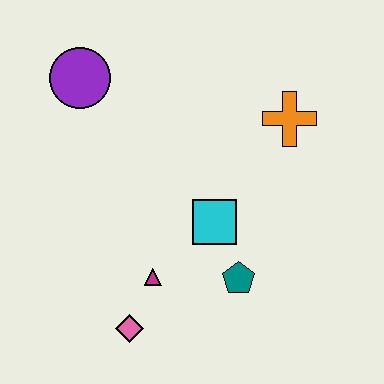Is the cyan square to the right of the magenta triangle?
Yes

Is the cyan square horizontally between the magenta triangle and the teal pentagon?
Yes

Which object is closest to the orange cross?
The cyan square is closest to the orange cross.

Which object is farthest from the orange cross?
The pink diamond is farthest from the orange cross.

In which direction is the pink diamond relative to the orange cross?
The pink diamond is below the orange cross.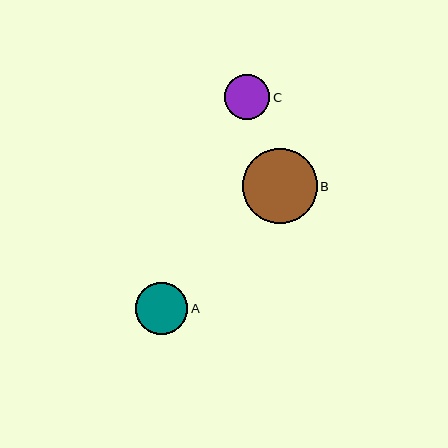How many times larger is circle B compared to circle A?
Circle B is approximately 1.4 times the size of circle A.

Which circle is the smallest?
Circle C is the smallest with a size of approximately 45 pixels.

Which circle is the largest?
Circle B is the largest with a size of approximately 75 pixels.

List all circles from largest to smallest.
From largest to smallest: B, A, C.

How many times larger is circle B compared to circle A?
Circle B is approximately 1.4 times the size of circle A.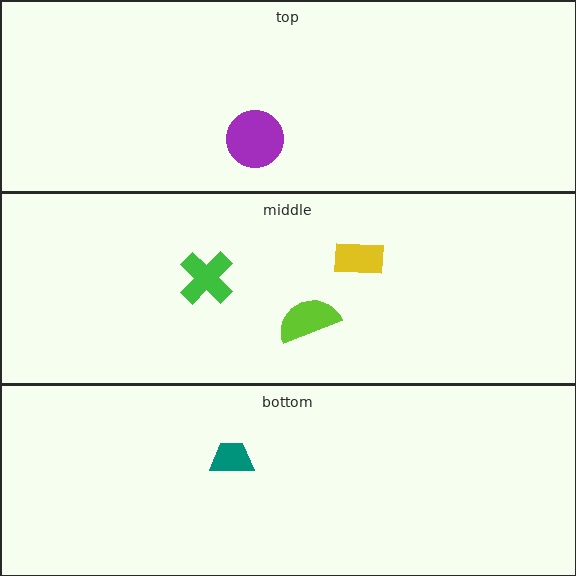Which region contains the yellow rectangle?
The middle region.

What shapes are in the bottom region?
The teal trapezoid.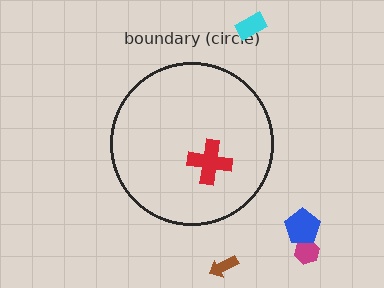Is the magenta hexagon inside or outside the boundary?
Outside.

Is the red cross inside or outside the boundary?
Inside.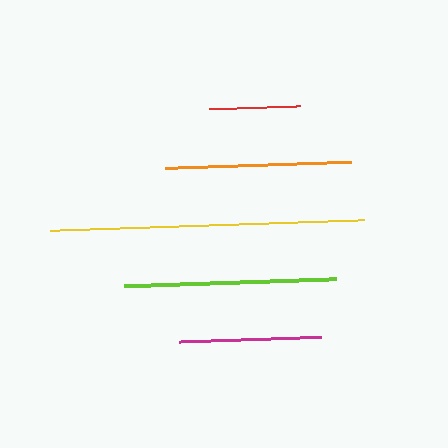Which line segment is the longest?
The yellow line is the longest at approximately 314 pixels.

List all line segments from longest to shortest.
From longest to shortest: yellow, lime, orange, magenta, red.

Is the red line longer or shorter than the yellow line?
The yellow line is longer than the red line.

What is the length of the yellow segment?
The yellow segment is approximately 314 pixels long.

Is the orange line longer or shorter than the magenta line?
The orange line is longer than the magenta line.